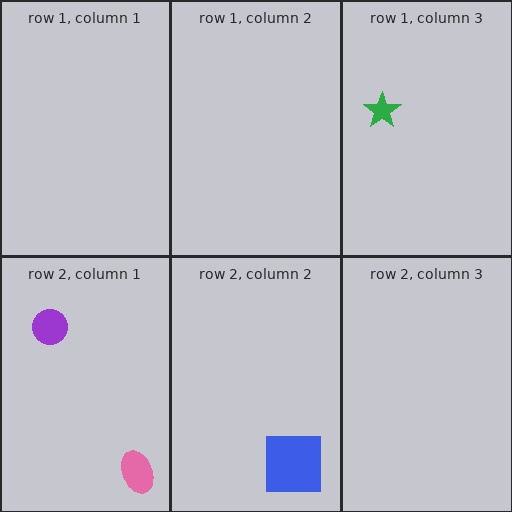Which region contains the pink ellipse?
The row 2, column 1 region.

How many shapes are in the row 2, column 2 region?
1.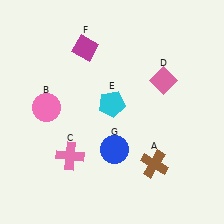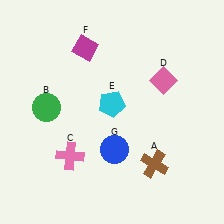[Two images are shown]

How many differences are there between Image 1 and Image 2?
There is 1 difference between the two images.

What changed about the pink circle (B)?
In Image 1, B is pink. In Image 2, it changed to green.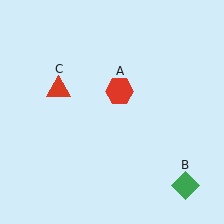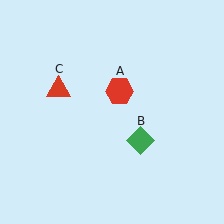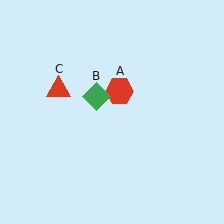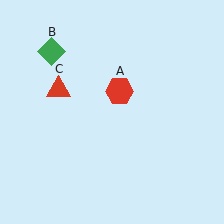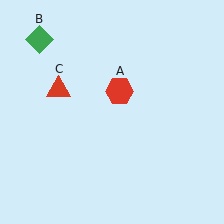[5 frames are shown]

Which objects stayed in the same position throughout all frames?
Red hexagon (object A) and red triangle (object C) remained stationary.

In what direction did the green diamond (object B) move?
The green diamond (object B) moved up and to the left.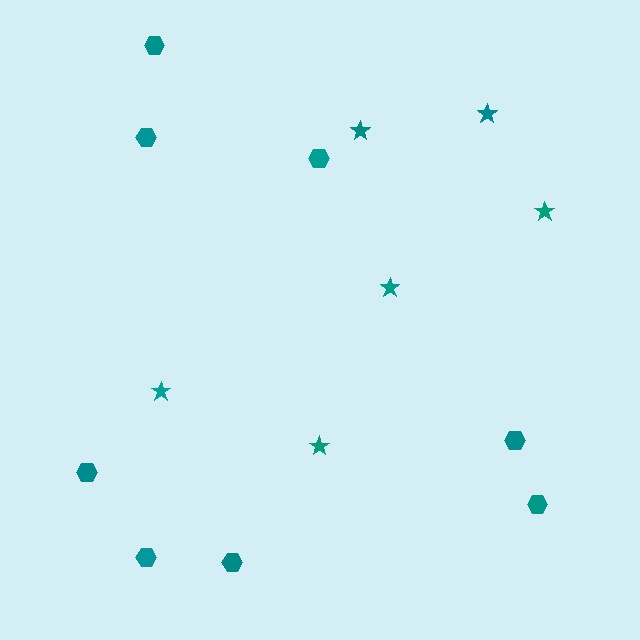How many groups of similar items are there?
There are 2 groups: one group of hexagons (8) and one group of stars (6).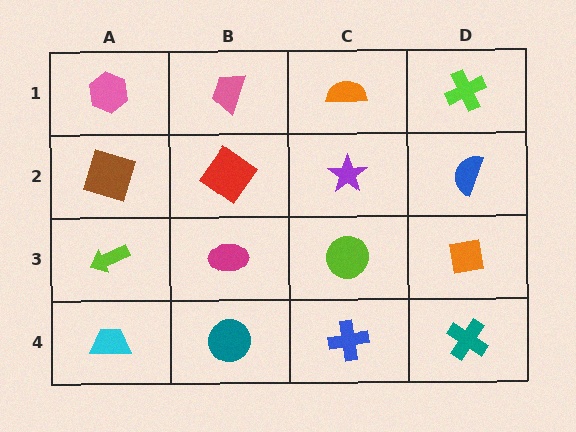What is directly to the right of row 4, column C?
A teal cross.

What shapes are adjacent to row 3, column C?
A purple star (row 2, column C), a blue cross (row 4, column C), a magenta ellipse (row 3, column B), an orange square (row 3, column D).